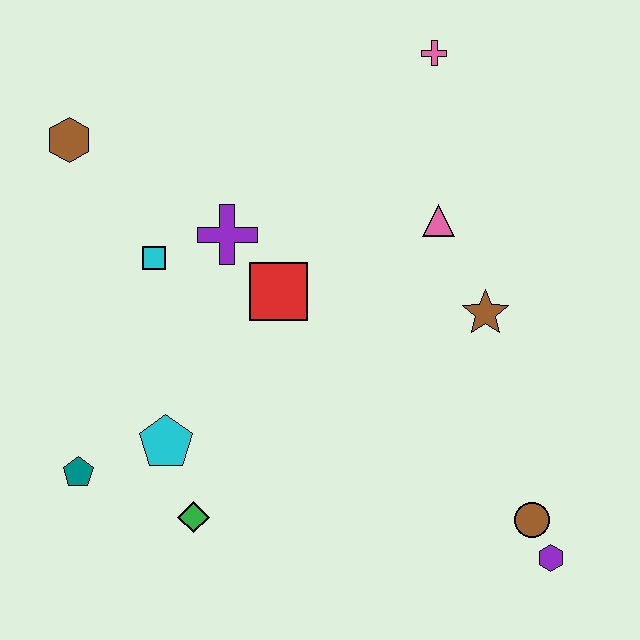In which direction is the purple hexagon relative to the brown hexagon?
The purple hexagon is to the right of the brown hexagon.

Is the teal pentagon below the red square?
Yes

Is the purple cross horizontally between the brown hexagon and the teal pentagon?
No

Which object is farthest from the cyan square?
The purple hexagon is farthest from the cyan square.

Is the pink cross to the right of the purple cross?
Yes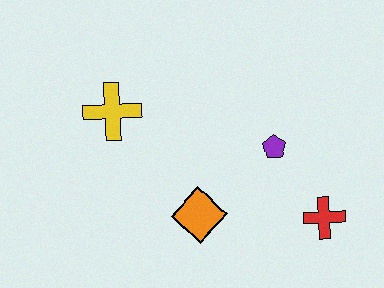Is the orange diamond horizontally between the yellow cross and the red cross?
Yes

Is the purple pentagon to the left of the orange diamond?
No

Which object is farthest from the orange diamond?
The yellow cross is farthest from the orange diamond.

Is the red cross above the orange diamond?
No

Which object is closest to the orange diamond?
The purple pentagon is closest to the orange diamond.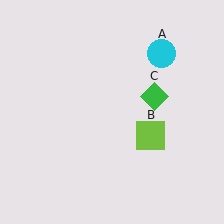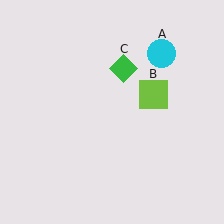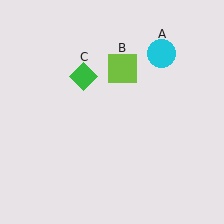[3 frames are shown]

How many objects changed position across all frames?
2 objects changed position: lime square (object B), green diamond (object C).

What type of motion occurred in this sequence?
The lime square (object B), green diamond (object C) rotated counterclockwise around the center of the scene.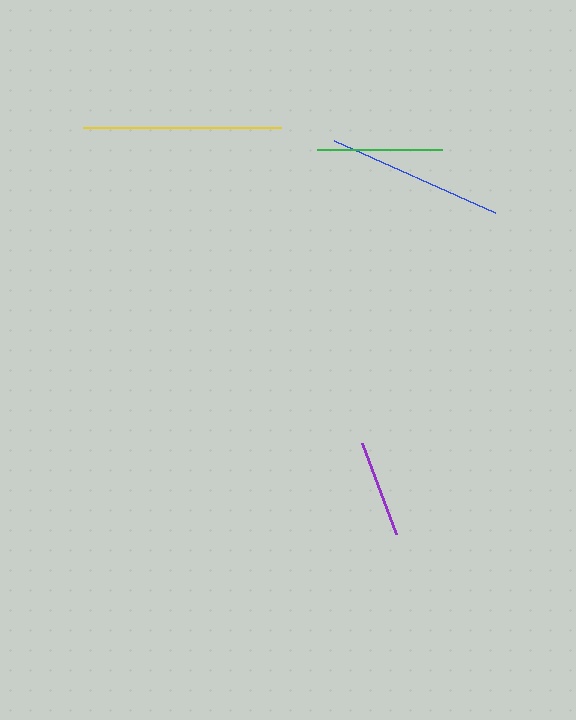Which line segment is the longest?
The yellow line is the longest at approximately 198 pixels.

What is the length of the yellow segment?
The yellow segment is approximately 198 pixels long.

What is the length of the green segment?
The green segment is approximately 125 pixels long.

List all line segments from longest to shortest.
From longest to shortest: yellow, blue, green, purple.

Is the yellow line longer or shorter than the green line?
The yellow line is longer than the green line.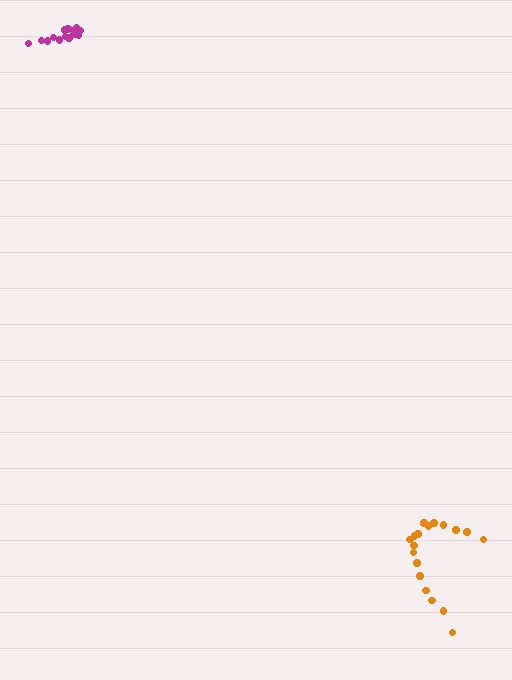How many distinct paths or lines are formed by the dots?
There are 2 distinct paths.